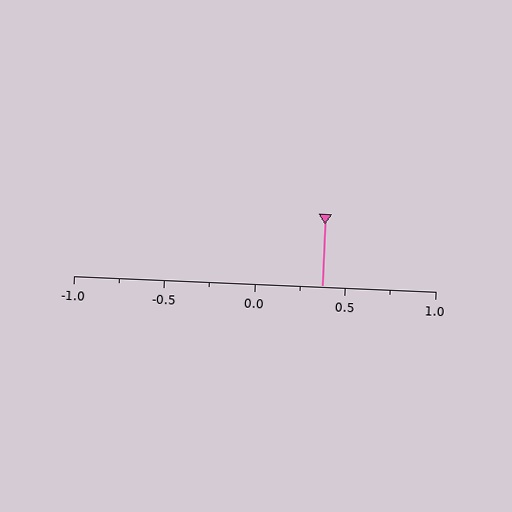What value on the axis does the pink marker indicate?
The marker indicates approximately 0.38.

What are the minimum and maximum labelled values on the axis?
The axis runs from -1.0 to 1.0.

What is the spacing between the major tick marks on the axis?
The major ticks are spaced 0.5 apart.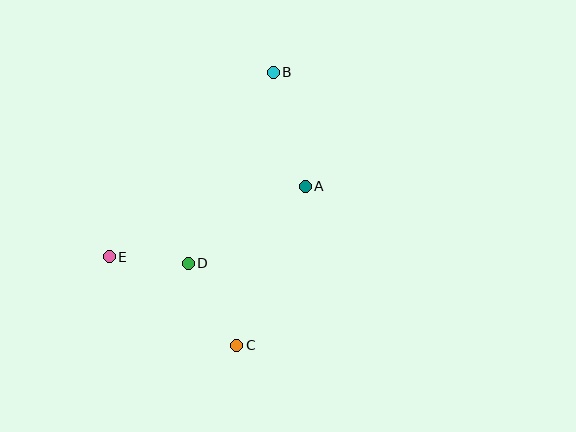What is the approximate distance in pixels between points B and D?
The distance between B and D is approximately 209 pixels.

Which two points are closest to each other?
Points D and E are closest to each other.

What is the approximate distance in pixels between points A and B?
The distance between A and B is approximately 118 pixels.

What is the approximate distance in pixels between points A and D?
The distance between A and D is approximately 140 pixels.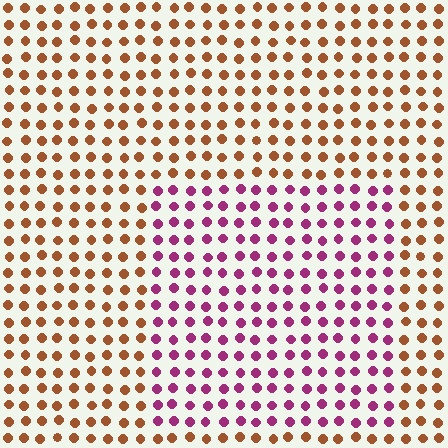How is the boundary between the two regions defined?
The boundary is defined purely by a slight shift in hue (about 62 degrees). Spacing, size, and orientation are identical on both sides.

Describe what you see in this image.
The image is filled with small brown elements in a uniform arrangement. A rectangle-shaped region is visible where the elements are tinted to a slightly different hue, forming a subtle color boundary.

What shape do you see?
I see a rectangle.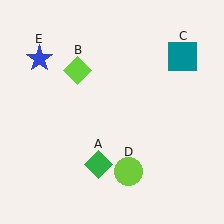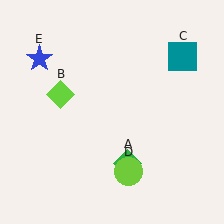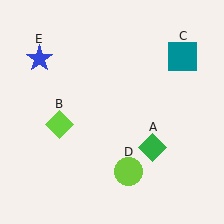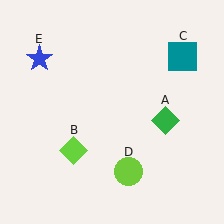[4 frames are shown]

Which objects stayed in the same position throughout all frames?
Teal square (object C) and lime circle (object D) and blue star (object E) remained stationary.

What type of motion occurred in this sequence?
The green diamond (object A), lime diamond (object B) rotated counterclockwise around the center of the scene.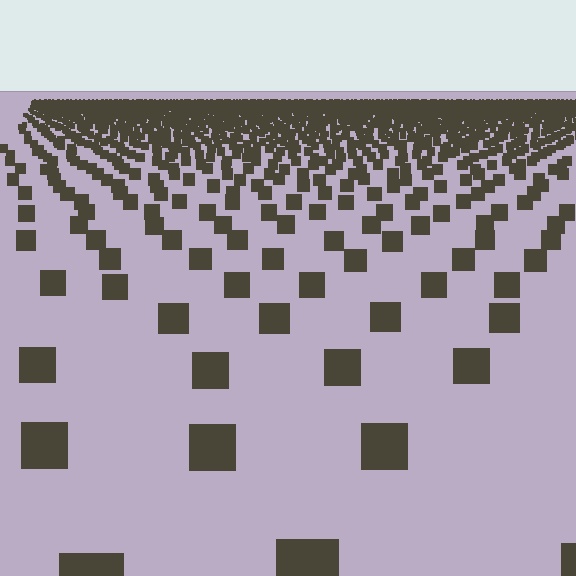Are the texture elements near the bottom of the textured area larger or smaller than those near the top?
Larger. Near the bottom, elements are closer to the viewer and appear at a bigger on-screen size.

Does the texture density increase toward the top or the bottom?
Density increases toward the top.